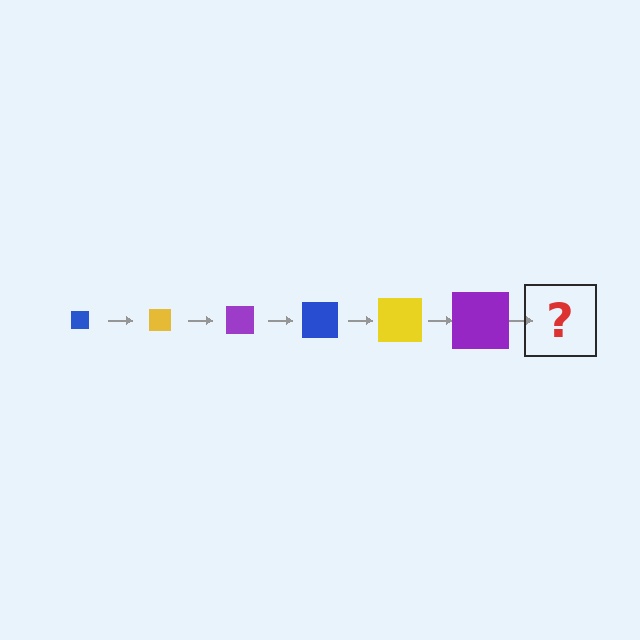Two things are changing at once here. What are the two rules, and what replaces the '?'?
The two rules are that the square grows larger each step and the color cycles through blue, yellow, and purple. The '?' should be a blue square, larger than the previous one.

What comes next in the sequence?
The next element should be a blue square, larger than the previous one.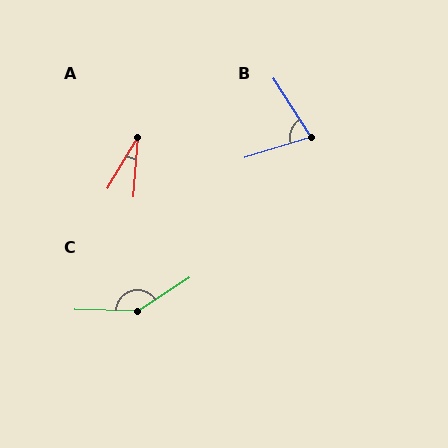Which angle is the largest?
C, at approximately 145 degrees.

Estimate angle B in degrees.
Approximately 74 degrees.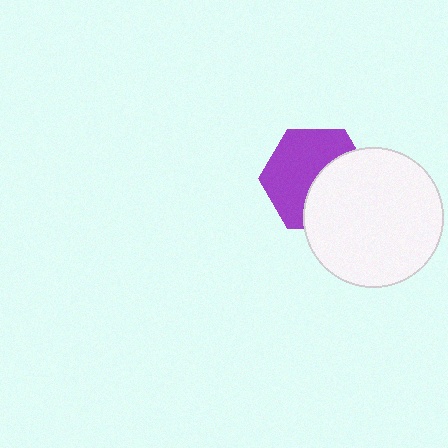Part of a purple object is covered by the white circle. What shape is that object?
It is a hexagon.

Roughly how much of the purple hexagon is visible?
About half of it is visible (roughly 57%).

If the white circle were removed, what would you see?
You would see the complete purple hexagon.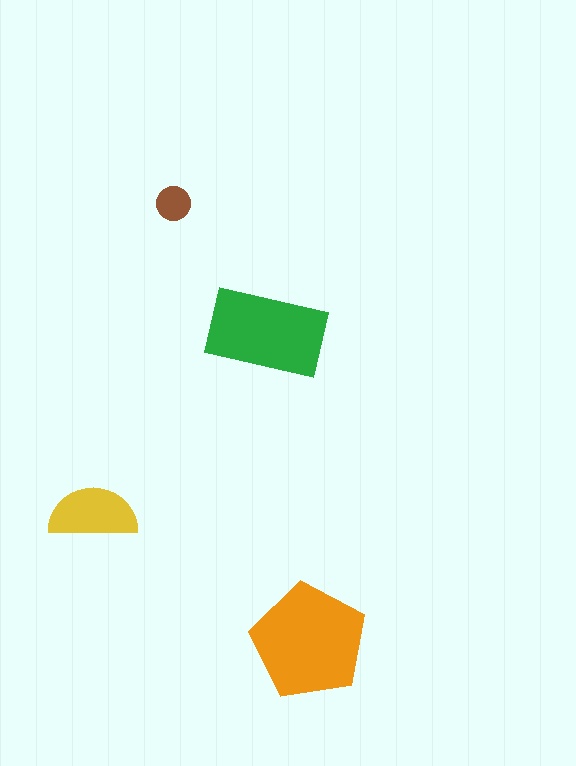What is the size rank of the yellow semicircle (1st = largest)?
3rd.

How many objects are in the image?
There are 4 objects in the image.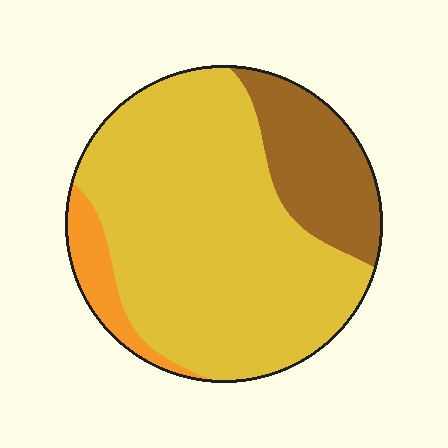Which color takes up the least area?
Orange, at roughly 10%.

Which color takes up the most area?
Yellow, at roughly 70%.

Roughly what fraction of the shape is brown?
Brown takes up about one fifth (1/5) of the shape.